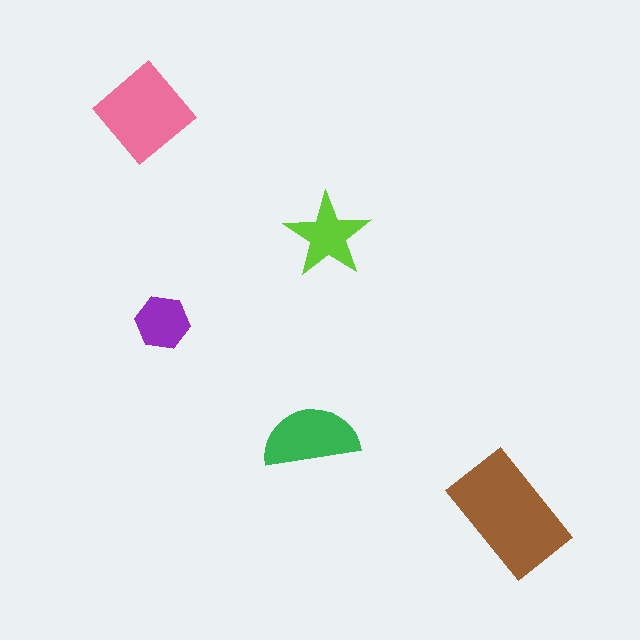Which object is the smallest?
The purple hexagon.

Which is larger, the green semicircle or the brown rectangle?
The brown rectangle.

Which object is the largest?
The brown rectangle.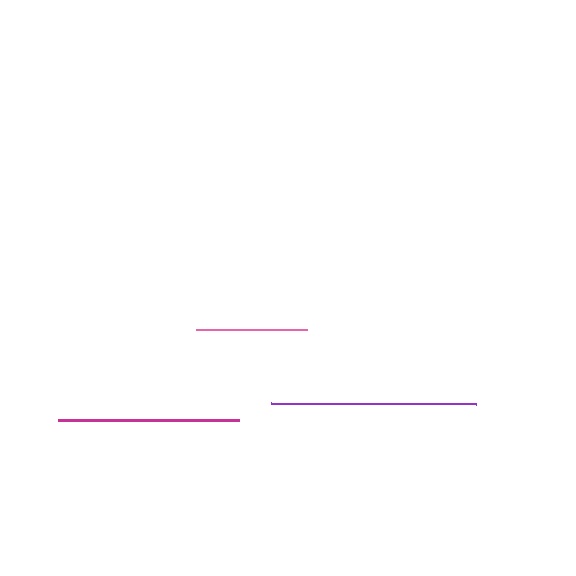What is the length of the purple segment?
The purple segment is approximately 205 pixels long.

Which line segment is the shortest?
The pink line is the shortest at approximately 111 pixels.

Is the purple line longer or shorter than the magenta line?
The purple line is longer than the magenta line.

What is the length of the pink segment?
The pink segment is approximately 111 pixels long.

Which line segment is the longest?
The purple line is the longest at approximately 205 pixels.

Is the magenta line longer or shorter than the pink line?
The magenta line is longer than the pink line.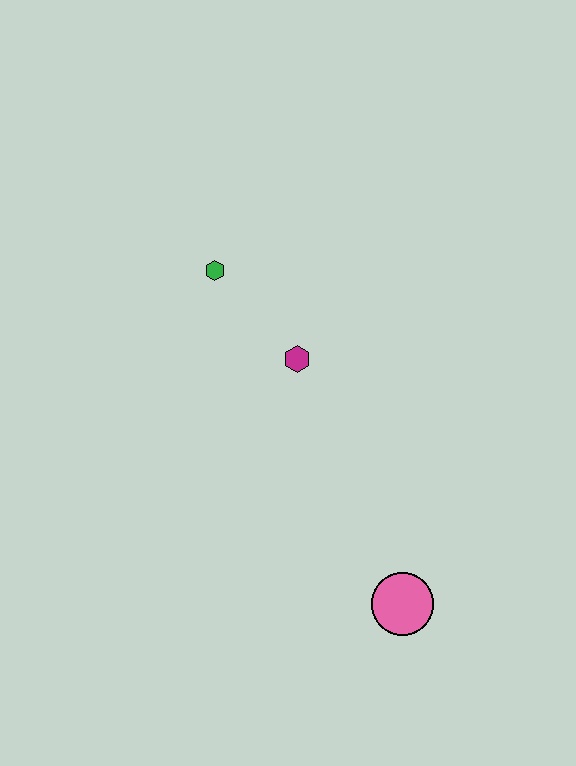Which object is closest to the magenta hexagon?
The green hexagon is closest to the magenta hexagon.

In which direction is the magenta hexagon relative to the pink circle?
The magenta hexagon is above the pink circle.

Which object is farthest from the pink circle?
The green hexagon is farthest from the pink circle.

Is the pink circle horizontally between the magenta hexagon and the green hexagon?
No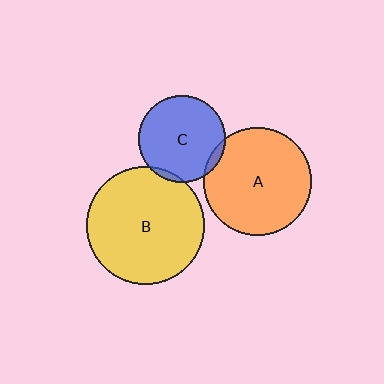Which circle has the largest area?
Circle B (yellow).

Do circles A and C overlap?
Yes.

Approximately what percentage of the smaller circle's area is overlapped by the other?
Approximately 5%.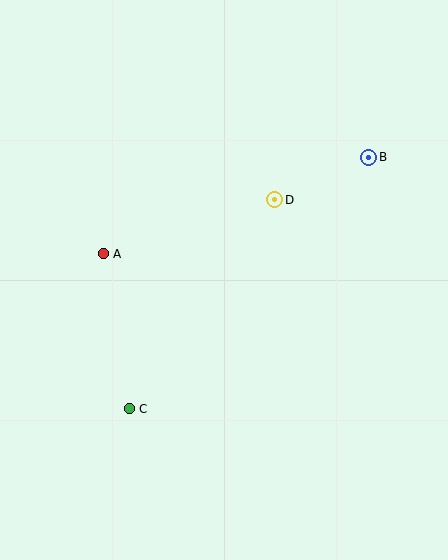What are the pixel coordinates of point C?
Point C is at (129, 409).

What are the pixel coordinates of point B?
Point B is at (369, 157).